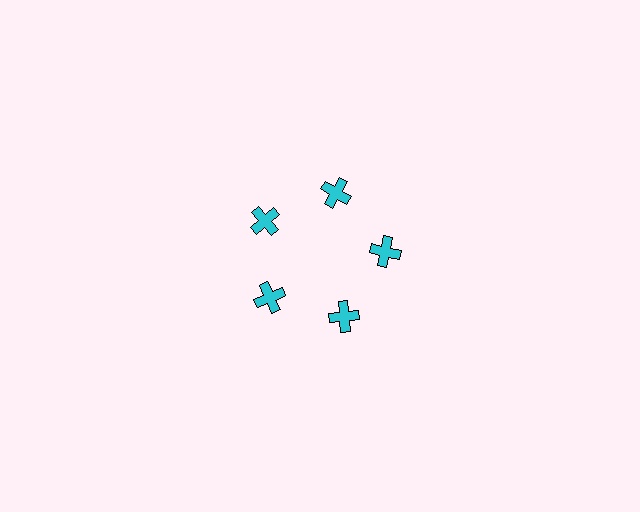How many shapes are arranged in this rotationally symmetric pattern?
There are 5 shapes, arranged in 5 groups of 1.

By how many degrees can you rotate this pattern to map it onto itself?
The pattern maps onto itself every 72 degrees of rotation.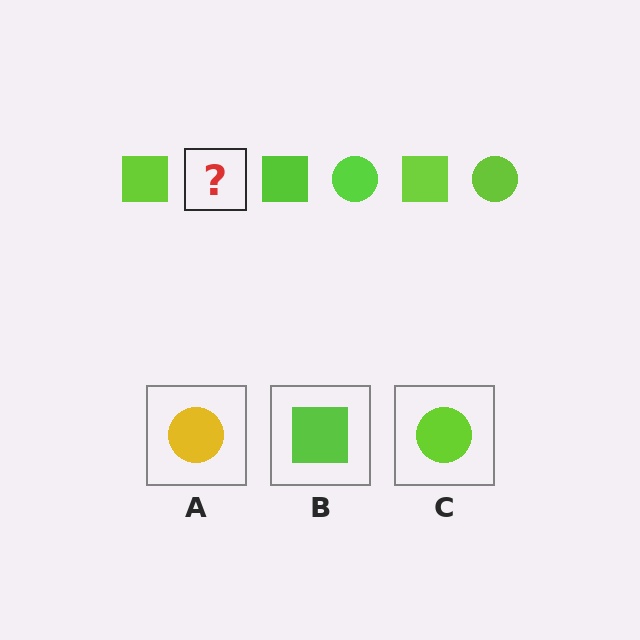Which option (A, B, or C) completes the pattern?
C.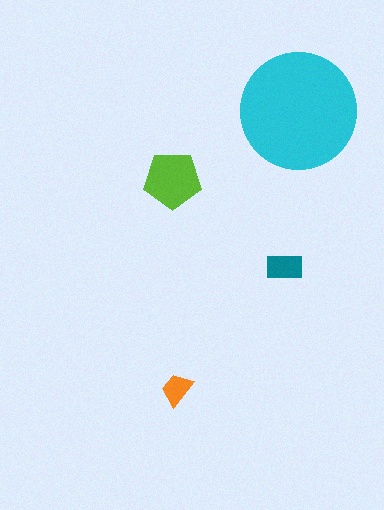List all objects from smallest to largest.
The orange trapezoid, the teal rectangle, the lime pentagon, the cyan circle.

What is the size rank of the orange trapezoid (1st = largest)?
4th.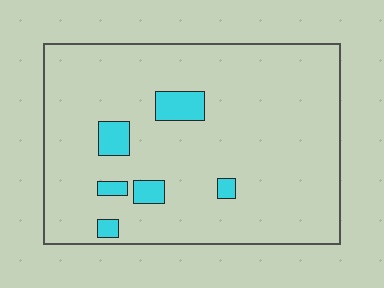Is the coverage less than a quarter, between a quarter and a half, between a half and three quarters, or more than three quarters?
Less than a quarter.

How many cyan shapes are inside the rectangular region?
6.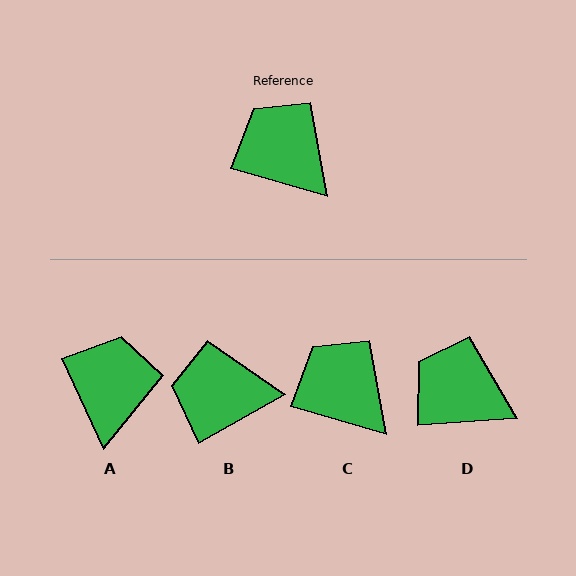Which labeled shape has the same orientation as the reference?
C.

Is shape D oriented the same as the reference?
No, it is off by about 20 degrees.